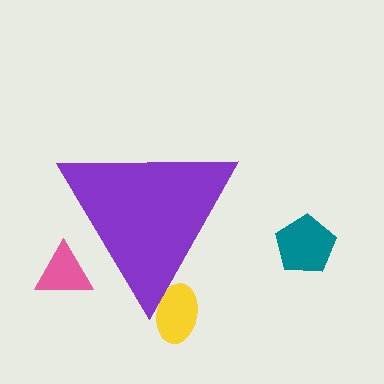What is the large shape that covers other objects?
A purple triangle.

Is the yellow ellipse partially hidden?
Yes, the yellow ellipse is partially hidden behind the purple triangle.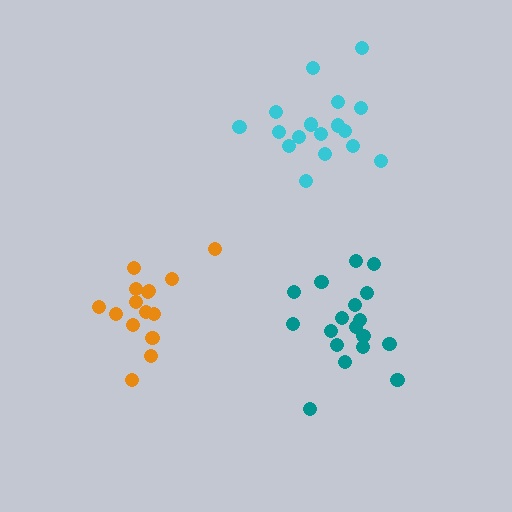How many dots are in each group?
Group 1: 15 dots, Group 2: 18 dots, Group 3: 17 dots (50 total).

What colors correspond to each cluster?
The clusters are colored: orange, teal, cyan.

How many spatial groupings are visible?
There are 3 spatial groupings.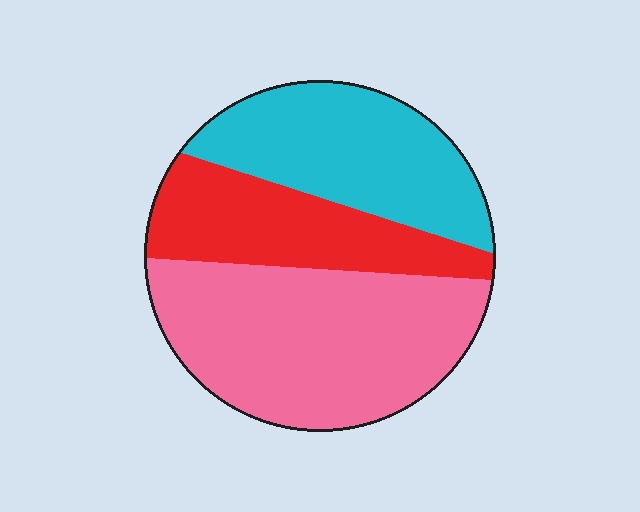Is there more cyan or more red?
Cyan.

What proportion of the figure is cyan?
Cyan takes up between a sixth and a third of the figure.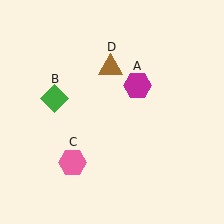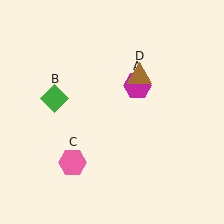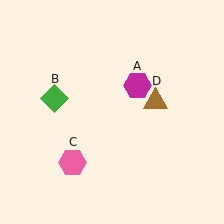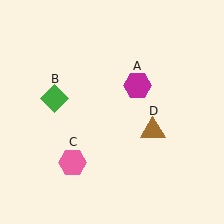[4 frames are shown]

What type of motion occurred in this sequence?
The brown triangle (object D) rotated clockwise around the center of the scene.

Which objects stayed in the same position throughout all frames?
Magenta hexagon (object A) and green diamond (object B) and pink hexagon (object C) remained stationary.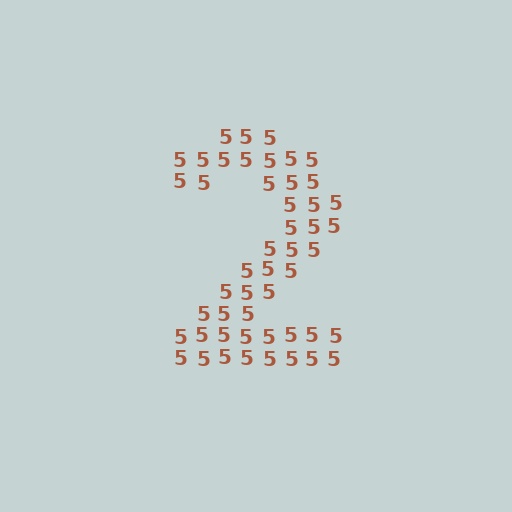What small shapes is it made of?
It is made of small digit 5's.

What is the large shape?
The large shape is the digit 2.